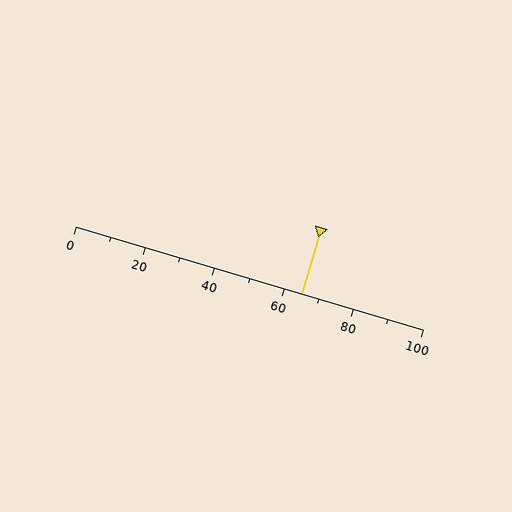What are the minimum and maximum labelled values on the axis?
The axis runs from 0 to 100.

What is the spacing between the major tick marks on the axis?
The major ticks are spaced 20 apart.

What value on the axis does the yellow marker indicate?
The marker indicates approximately 65.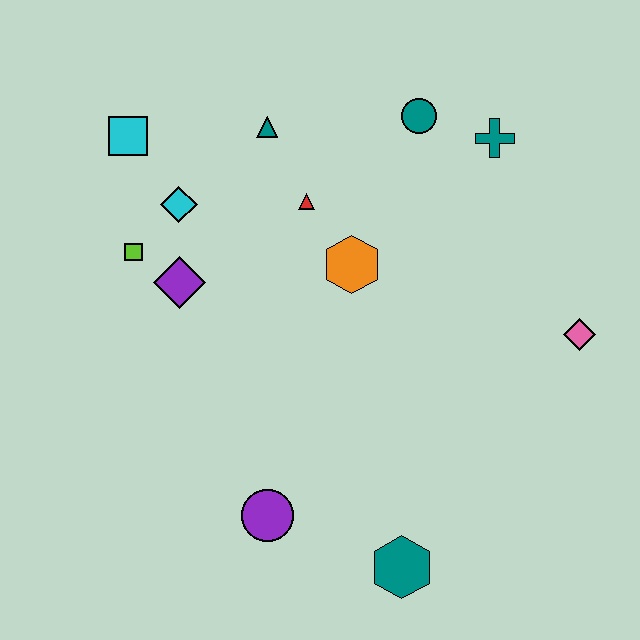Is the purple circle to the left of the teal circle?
Yes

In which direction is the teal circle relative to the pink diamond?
The teal circle is above the pink diamond.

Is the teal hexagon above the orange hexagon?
No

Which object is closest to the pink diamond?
The teal cross is closest to the pink diamond.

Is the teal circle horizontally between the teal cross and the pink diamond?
No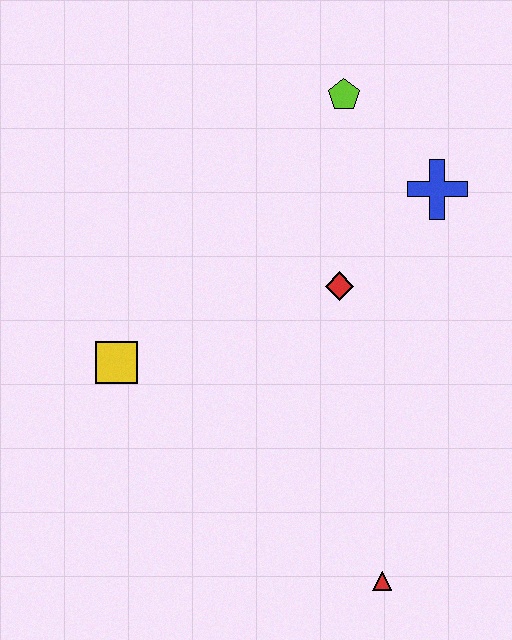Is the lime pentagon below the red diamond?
No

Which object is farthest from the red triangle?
The lime pentagon is farthest from the red triangle.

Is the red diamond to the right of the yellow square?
Yes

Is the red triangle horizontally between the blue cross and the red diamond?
Yes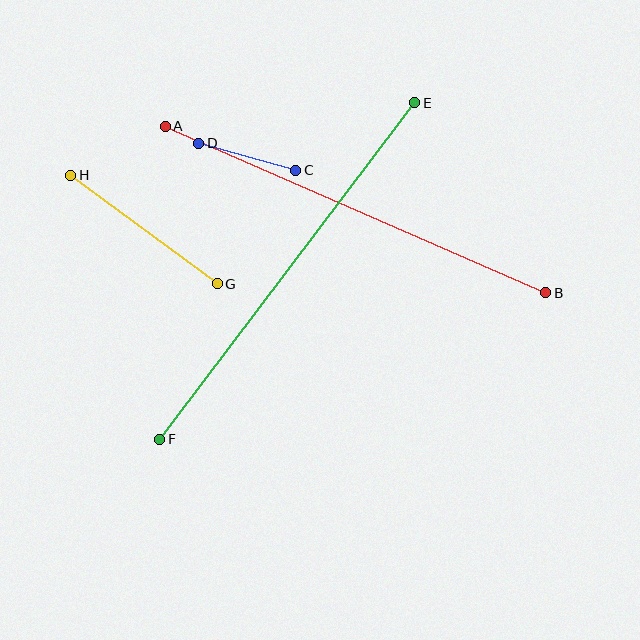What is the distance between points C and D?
The distance is approximately 101 pixels.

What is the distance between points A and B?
The distance is approximately 415 pixels.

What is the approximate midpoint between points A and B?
The midpoint is at approximately (355, 209) pixels.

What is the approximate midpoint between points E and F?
The midpoint is at approximately (287, 271) pixels.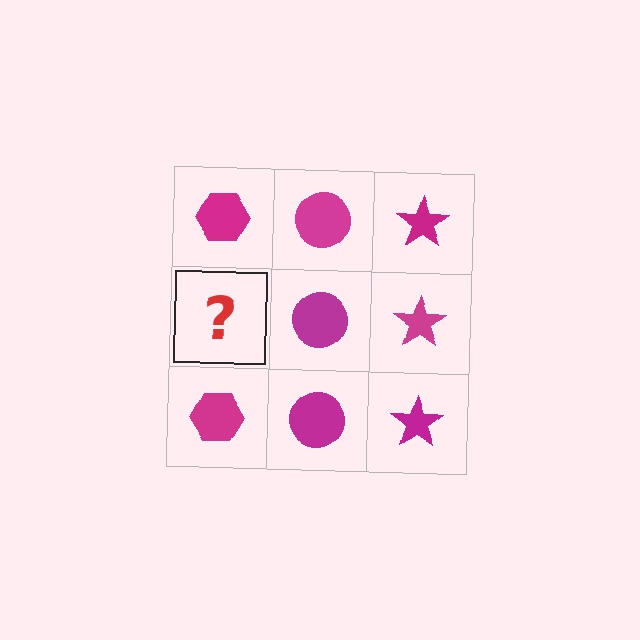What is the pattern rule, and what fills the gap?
The rule is that each column has a consistent shape. The gap should be filled with a magenta hexagon.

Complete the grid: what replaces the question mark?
The question mark should be replaced with a magenta hexagon.